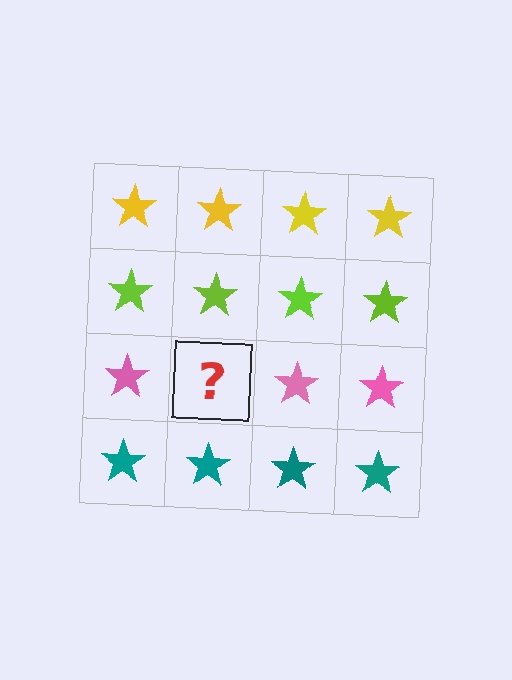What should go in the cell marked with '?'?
The missing cell should contain a pink star.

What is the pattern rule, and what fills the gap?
The rule is that each row has a consistent color. The gap should be filled with a pink star.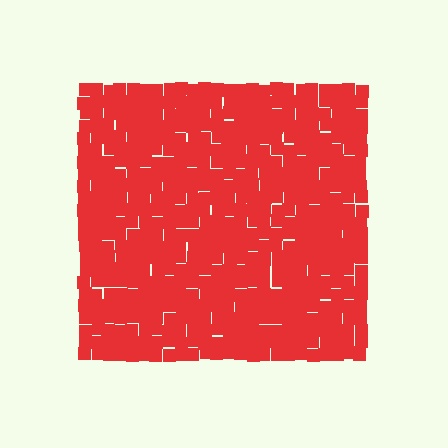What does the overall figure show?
The overall figure shows a square.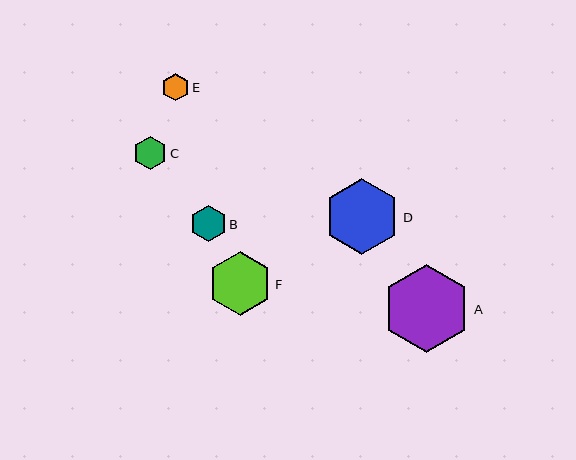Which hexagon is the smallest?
Hexagon E is the smallest with a size of approximately 27 pixels.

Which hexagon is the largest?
Hexagon A is the largest with a size of approximately 88 pixels.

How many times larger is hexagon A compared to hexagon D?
Hexagon A is approximately 1.2 times the size of hexagon D.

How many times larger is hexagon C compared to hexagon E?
Hexagon C is approximately 1.2 times the size of hexagon E.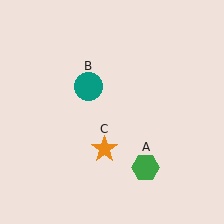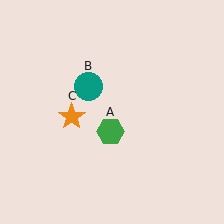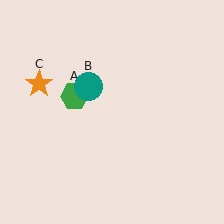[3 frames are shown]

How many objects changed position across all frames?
2 objects changed position: green hexagon (object A), orange star (object C).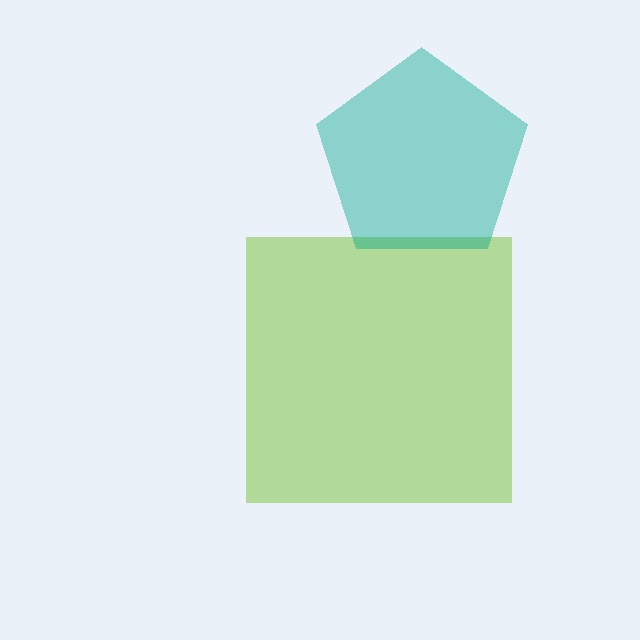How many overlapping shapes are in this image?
There are 2 overlapping shapes in the image.